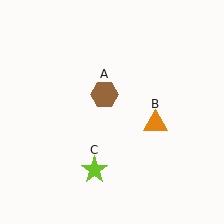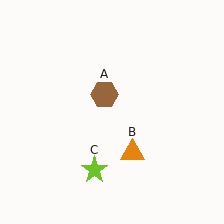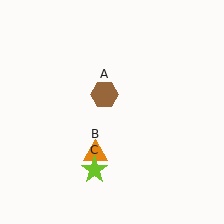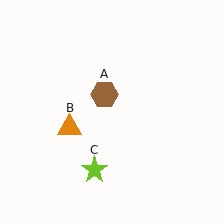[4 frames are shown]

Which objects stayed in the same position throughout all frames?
Brown hexagon (object A) and lime star (object C) remained stationary.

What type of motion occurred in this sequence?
The orange triangle (object B) rotated clockwise around the center of the scene.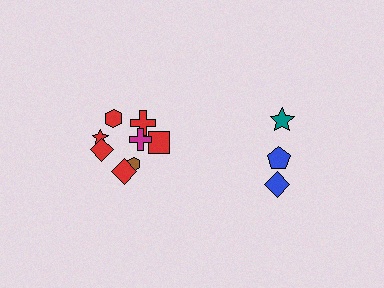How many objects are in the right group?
There are 3 objects.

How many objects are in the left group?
There are 8 objects.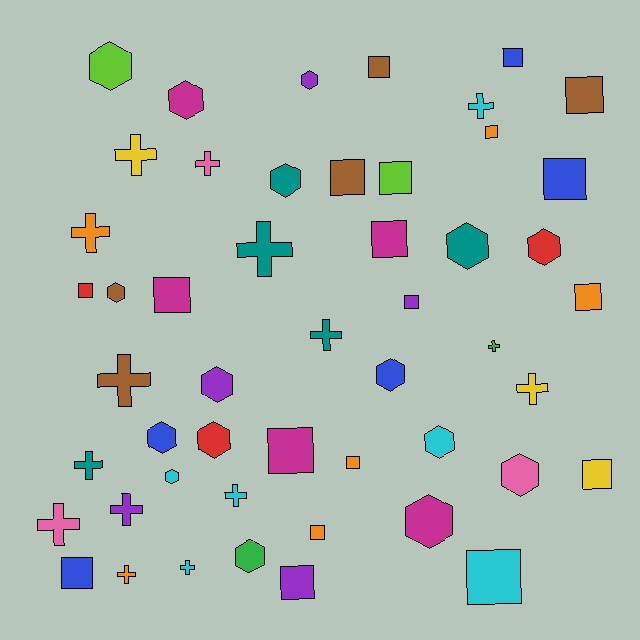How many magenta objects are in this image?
There are 5 magenta objects.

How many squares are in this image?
There are 19 squares.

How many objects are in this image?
There are 50 objects.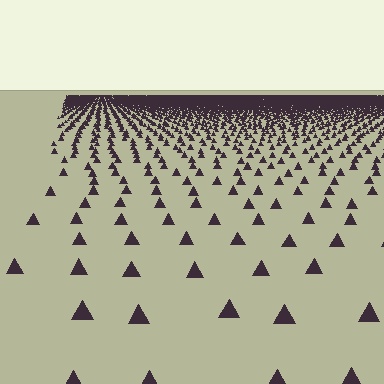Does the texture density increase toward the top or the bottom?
Density increases toward the top.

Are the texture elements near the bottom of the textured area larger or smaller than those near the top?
Larger. Near the bottom, elements are closer to the viewer and appear at a bigger on-screen size.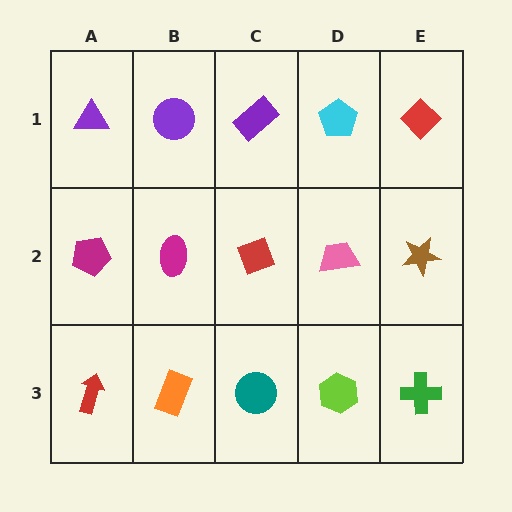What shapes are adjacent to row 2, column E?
A red diamond (row 1, column E), a green cross (row 3, column E), a pink trapezoid (row 2, column D).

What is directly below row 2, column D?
A lime hexagon.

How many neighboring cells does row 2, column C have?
4.